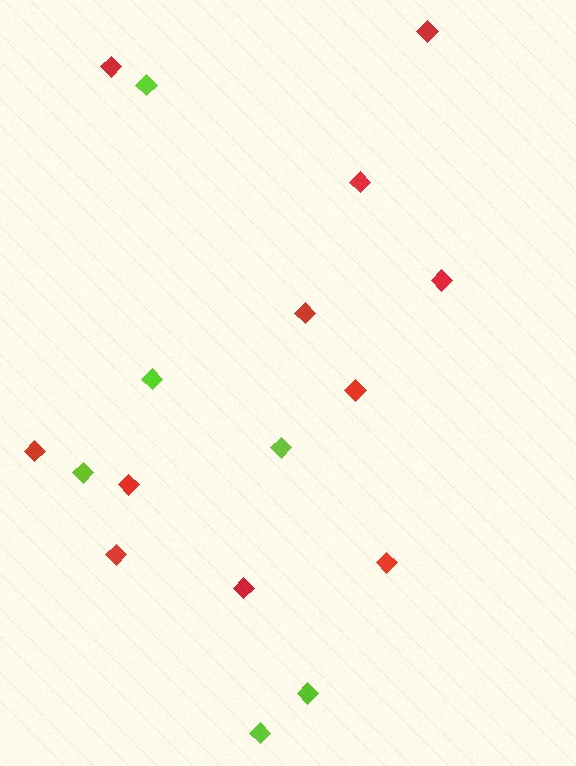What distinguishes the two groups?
There are 2 groups: one group of red diamonds (11) and one group of lime diamonds (6).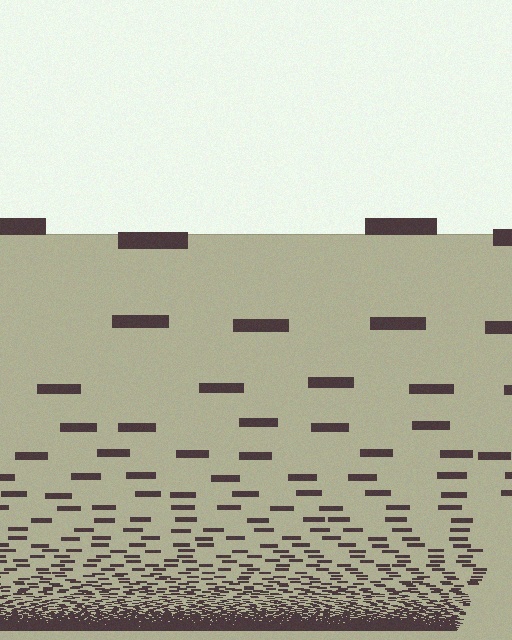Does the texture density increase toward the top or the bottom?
Density increases toward the bottom.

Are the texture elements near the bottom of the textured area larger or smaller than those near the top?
Smaller. The gradient is inverted — elements near the bottom are smaller and denser.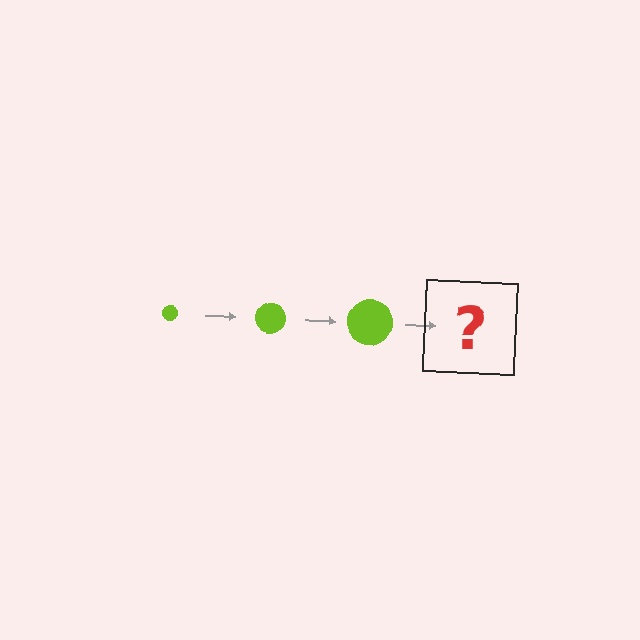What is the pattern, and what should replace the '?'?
The pattern is that the circle gets progressively larger each step. The '?' should be a lime circle, larger than the previous one.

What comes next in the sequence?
The next element should be a lime circle, larger than the previous one.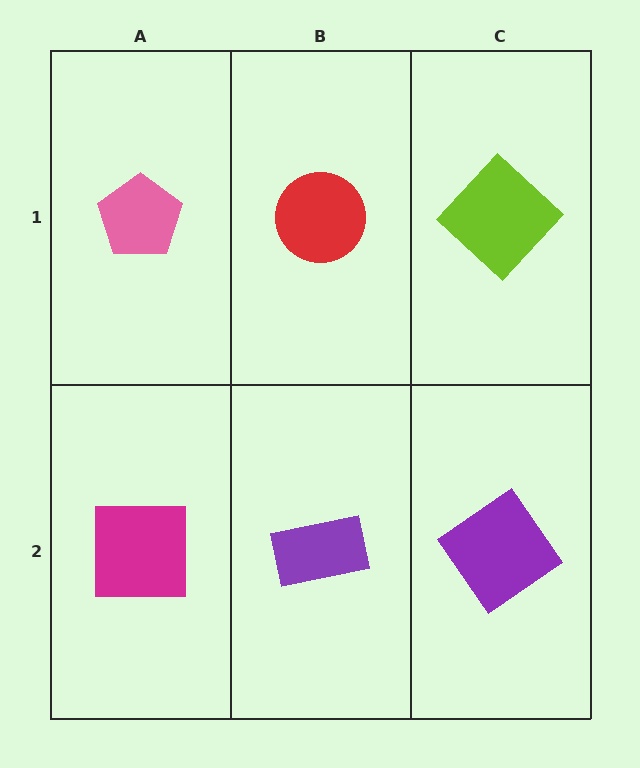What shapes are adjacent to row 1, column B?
A purple rectangle (row 2, column B), a pink pentagon (row 1, column A), a lime diamond (row 1, column C).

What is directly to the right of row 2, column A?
A purple rectangle.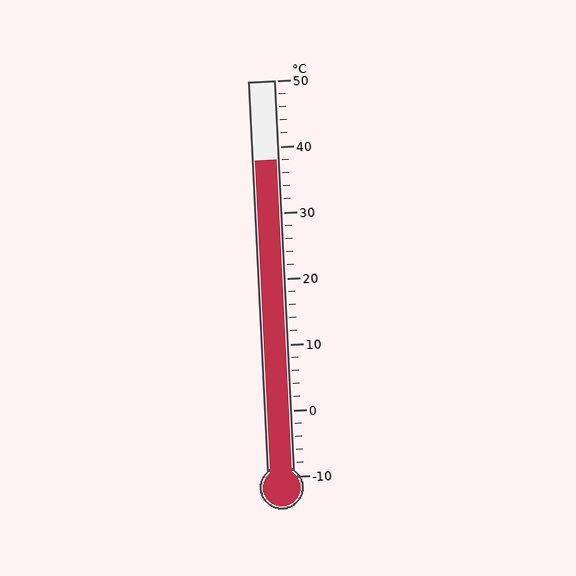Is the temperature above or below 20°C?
The temperature is above 20°C.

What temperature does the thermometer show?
The thermometer shows approximately 38°C.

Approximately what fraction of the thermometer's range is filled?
The thermometer is filled to approximately 80% of its range.